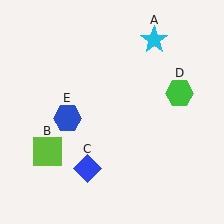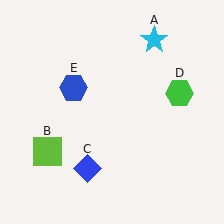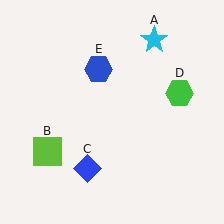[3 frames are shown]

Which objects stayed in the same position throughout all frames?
Cyan star (object A) and lime square (object B) and blue diamond (object C) and green hexagon (object D) remained stationary.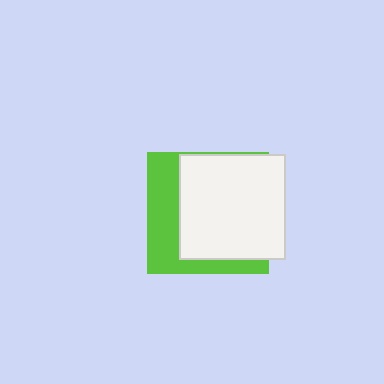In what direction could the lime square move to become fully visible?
The lime square could move left. That would shift it out from behind the white square entirely.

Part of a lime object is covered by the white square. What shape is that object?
It is a square.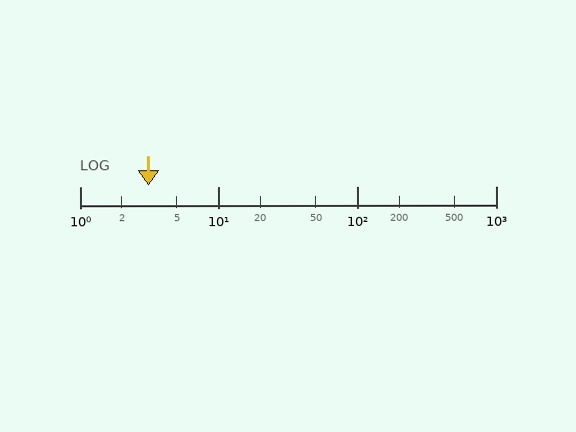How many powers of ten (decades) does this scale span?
The scale spans 3 decades, from 1 to 1000.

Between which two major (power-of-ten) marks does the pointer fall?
The pointer is between 1 and 10.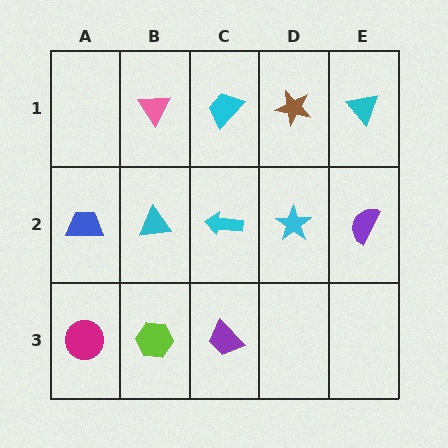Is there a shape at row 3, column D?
No, that cell is empty.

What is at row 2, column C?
A cyan arrow.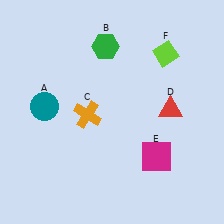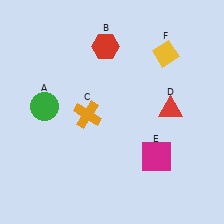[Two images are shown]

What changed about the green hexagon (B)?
In Image 1, B is green. In Image 2, it changed to red.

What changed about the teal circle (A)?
In Image 1, A is teal. In Image 2, it changed to green.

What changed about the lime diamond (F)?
In Image 1, F is lime. In Image 2, it changed to yellow.